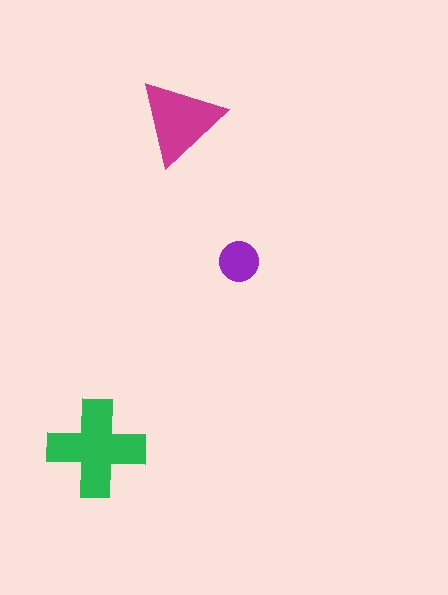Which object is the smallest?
The purple circle.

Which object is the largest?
The green cross.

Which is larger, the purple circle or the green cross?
The green cross.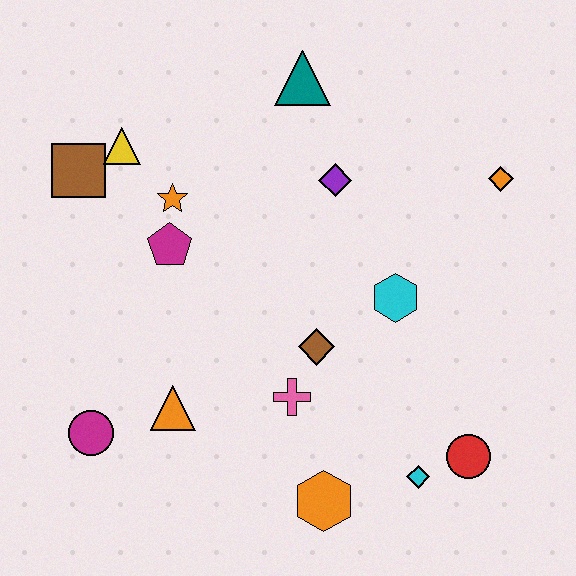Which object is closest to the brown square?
The yellow triangle is closest to the brown square.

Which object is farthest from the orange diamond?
The magenta circle is farthest from the orange diamond.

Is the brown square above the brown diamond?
Yes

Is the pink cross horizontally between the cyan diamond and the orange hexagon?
No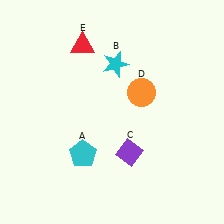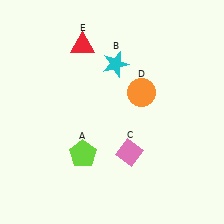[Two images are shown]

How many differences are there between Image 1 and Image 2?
There are 2 differences between the two images.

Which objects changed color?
A changed from cyan to lime. C changed from purple to pink.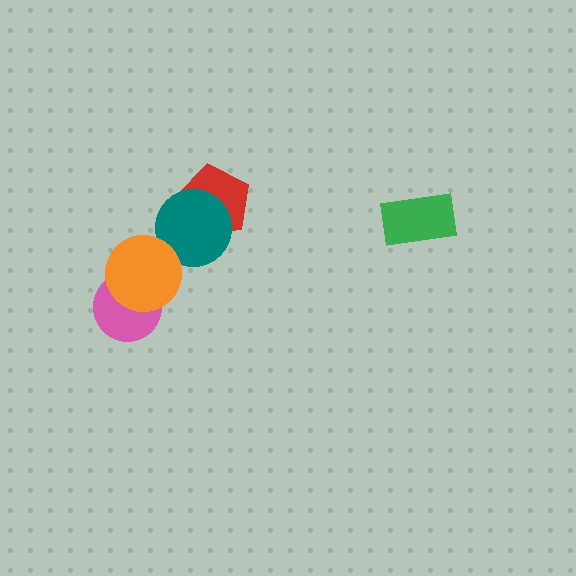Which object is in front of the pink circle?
The orange circle is in front of the pink circle.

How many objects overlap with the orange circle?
2 objects overlap with the orange circle.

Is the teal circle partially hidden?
Yes, it is partially covered by another shape.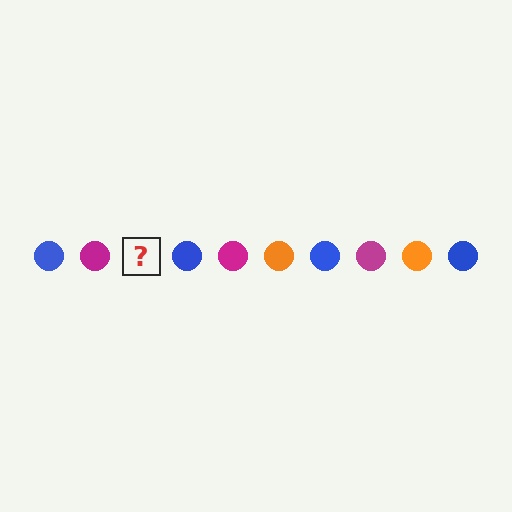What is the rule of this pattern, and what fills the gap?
The rule is that the pattern cycles through blue, magenta, orange circles. The gap should be filled with an orange circle.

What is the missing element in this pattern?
The missing element is an orange circle.